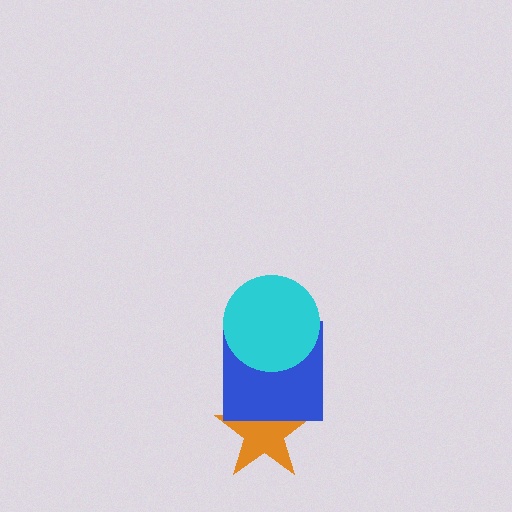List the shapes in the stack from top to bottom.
From top to bottom: the cyan circle, the blue square, the orange star.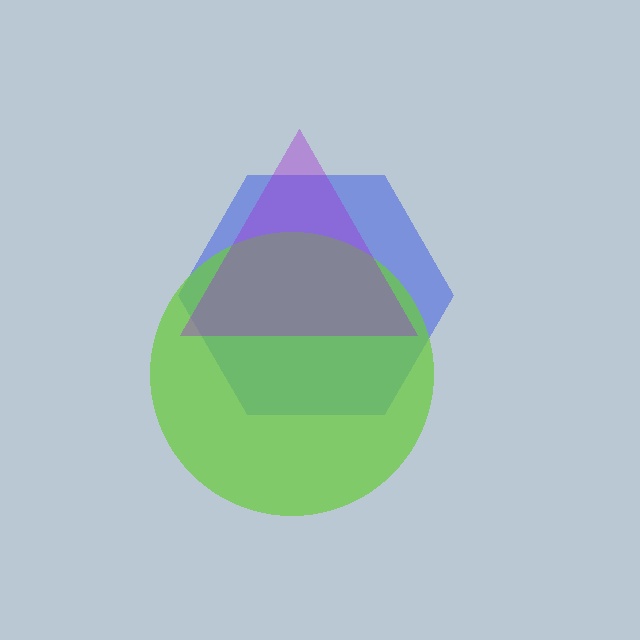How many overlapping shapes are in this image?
There are 3 overlapping shapes in the image.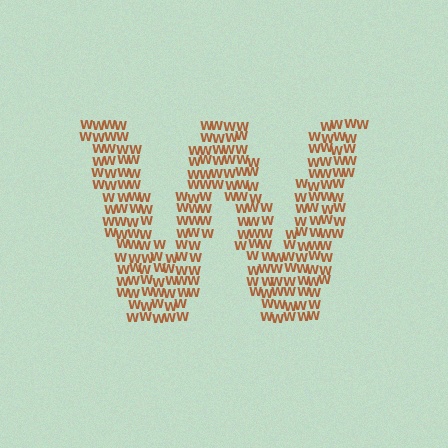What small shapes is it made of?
It is made of small letter W's.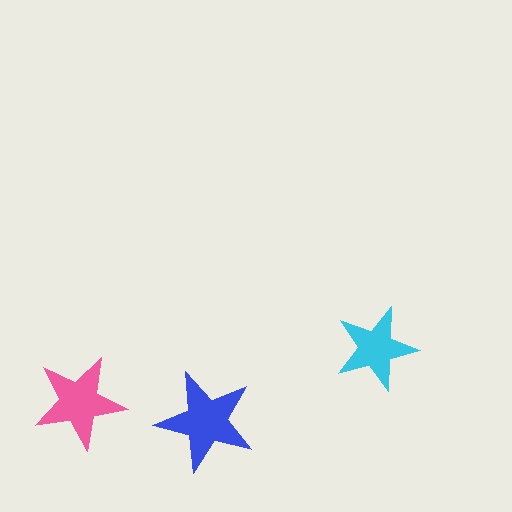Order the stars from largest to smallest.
the blue one, the pink one, the cyan one.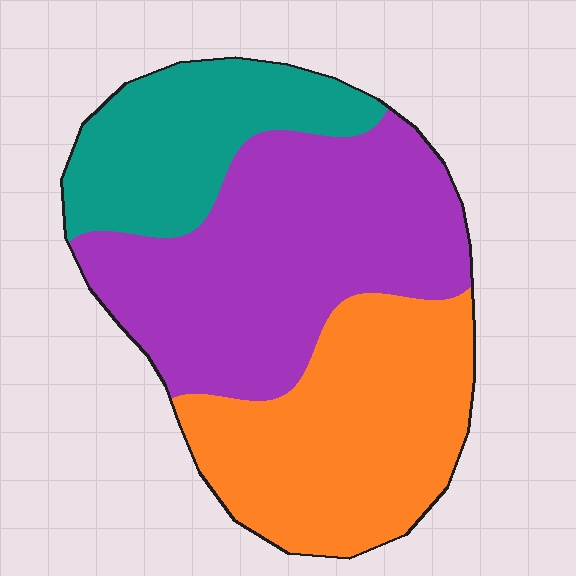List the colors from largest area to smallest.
From largest to smallest: purple, orange, teal.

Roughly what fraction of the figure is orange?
Orange takes up between a quarter and a half of the figure.